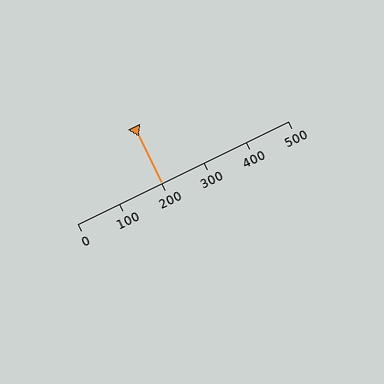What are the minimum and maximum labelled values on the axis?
The axis runs from 0 to 500.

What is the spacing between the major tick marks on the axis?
The major ticks are spaced 100 apart.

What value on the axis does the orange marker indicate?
The marker indicates approximately 200.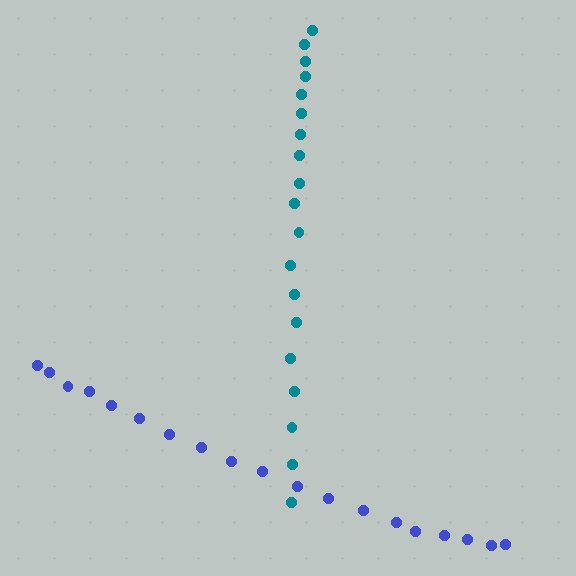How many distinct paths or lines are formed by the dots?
There are 2 distinct paths.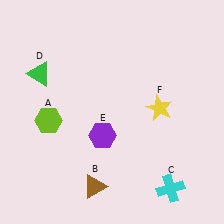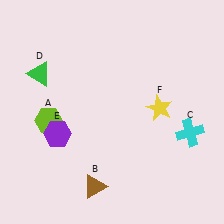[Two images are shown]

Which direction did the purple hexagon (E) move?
The purple hexagon (E) moved left.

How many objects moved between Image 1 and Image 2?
2 objects moved between the two images.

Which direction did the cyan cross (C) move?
The cyan cross (C) moved up.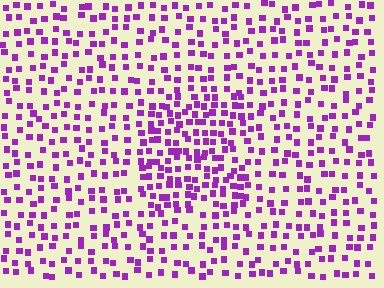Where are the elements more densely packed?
The elements are more densely packed inside the rectangle boundary.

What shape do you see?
I see a rectangle.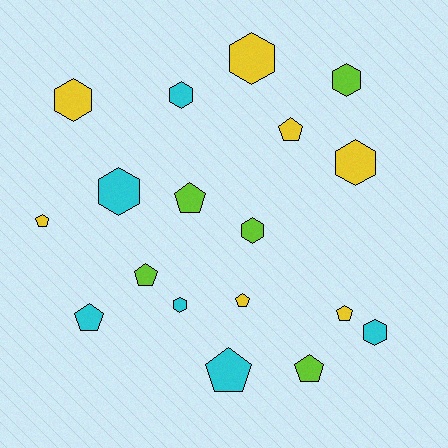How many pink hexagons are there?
There are no pink hexagons.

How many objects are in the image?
There are 18 objects.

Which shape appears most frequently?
Pentagon, with 9 objects.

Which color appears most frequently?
Yellow, with 7 objects.